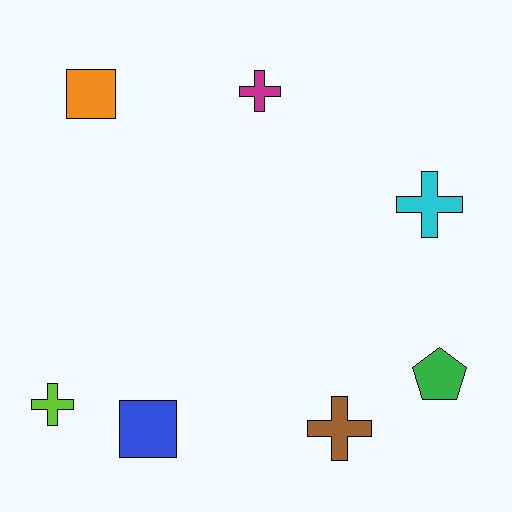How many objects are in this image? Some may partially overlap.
There are 7 objects.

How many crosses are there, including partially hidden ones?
There are 4 crosses.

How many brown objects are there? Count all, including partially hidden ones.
There is 1 brown object.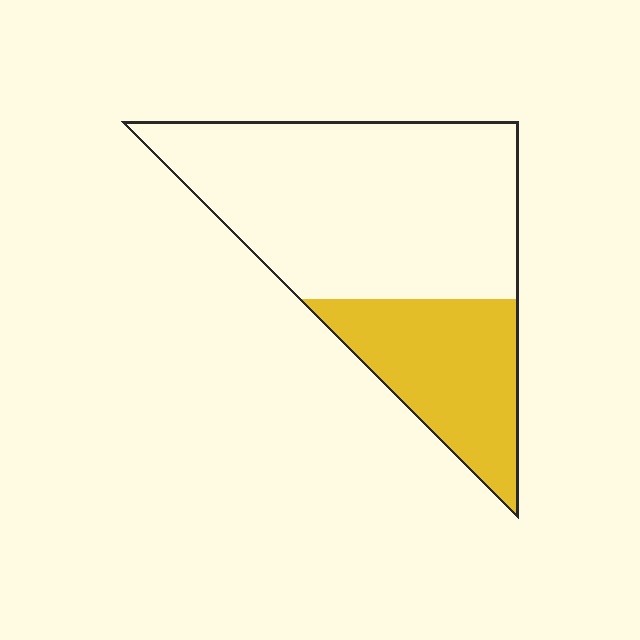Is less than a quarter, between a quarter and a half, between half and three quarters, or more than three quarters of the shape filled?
Between a quarter and a half.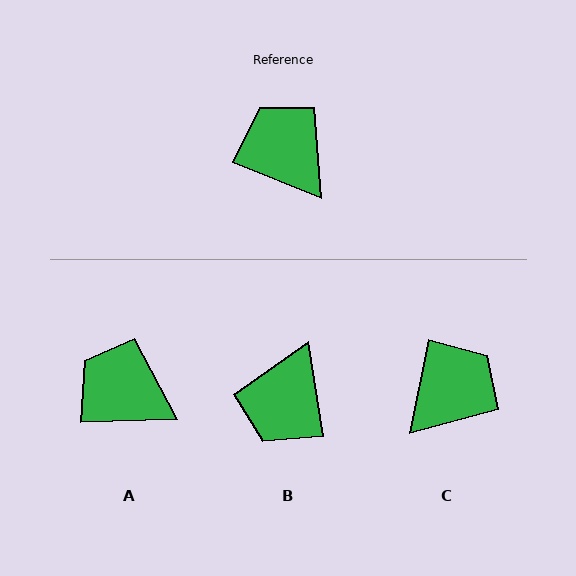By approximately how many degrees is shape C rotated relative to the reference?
Approximately 79 degrees clockwise.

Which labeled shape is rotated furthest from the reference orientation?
B, about 121 degrees away.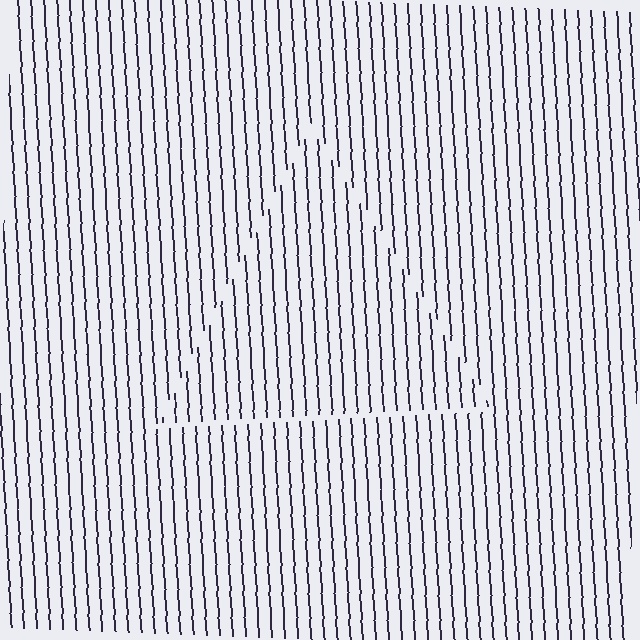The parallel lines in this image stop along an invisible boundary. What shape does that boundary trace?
An illusory triangle. The interior of the shape contains the same grating, shifted by half a period — the contour is defined by the phase discontinuity where line-ends from the inner and outer gratings abut.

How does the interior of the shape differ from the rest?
The interior of the shape contains the same grating, shifted by half a period — the contour is defined by the phase discontinuity where line-ends from the inner and outer gratings abut.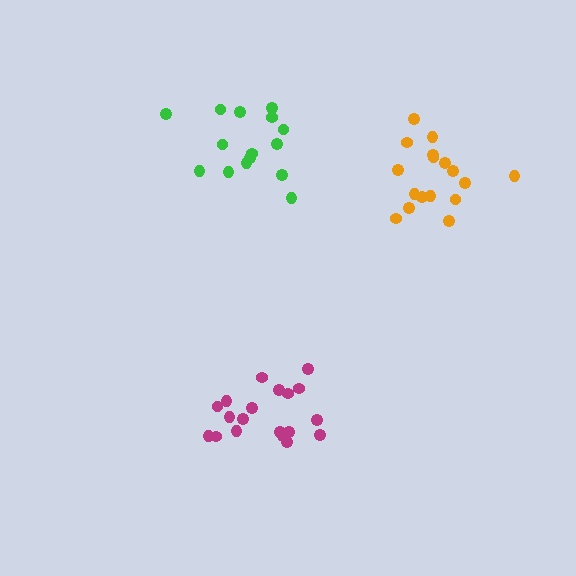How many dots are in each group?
Group 1: 17 dots, Group 2: 19 dots, Group 3: 15 dots (51 total).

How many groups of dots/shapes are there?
There are 3 groups.